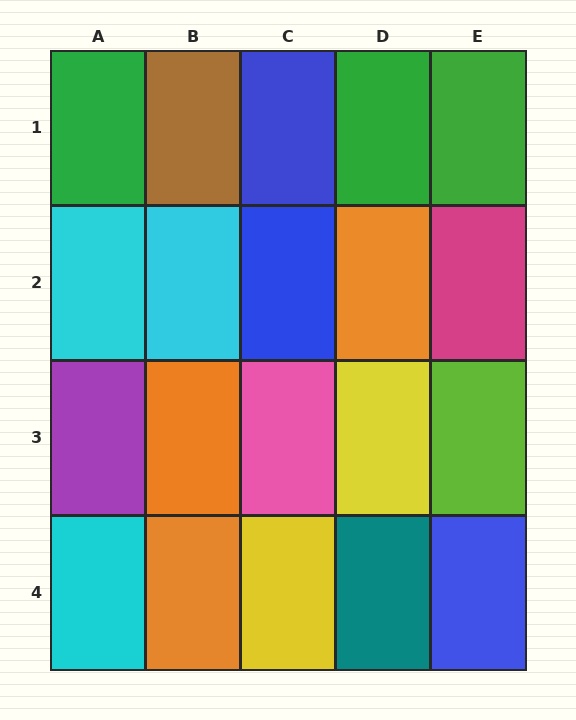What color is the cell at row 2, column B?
Cyan.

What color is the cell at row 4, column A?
Cyan.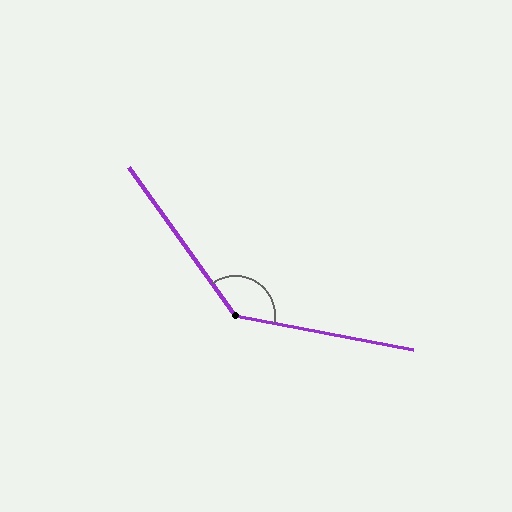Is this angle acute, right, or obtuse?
It is obtuse.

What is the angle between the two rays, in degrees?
Approximately 137 degrees.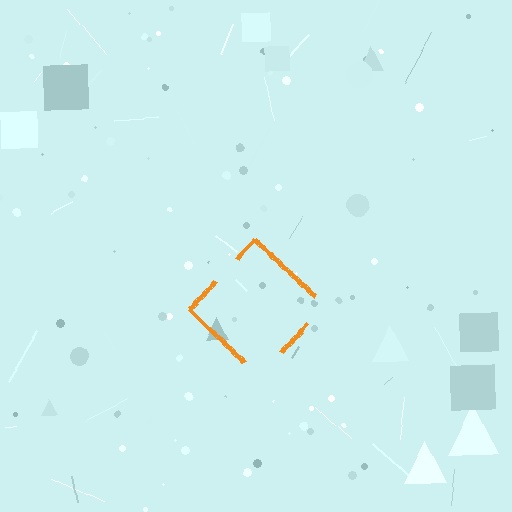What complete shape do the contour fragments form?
The contour fragments form a diamond.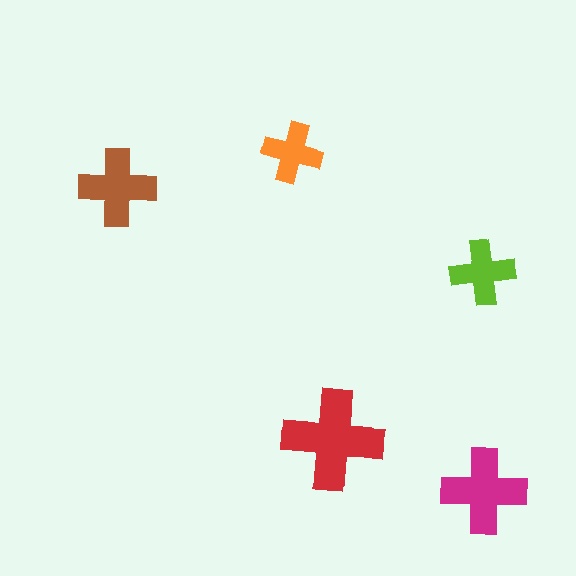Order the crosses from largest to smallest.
the red one, the magenta one, the brown one, the lime one, the orange one.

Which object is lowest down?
The magenta cross is bottommost.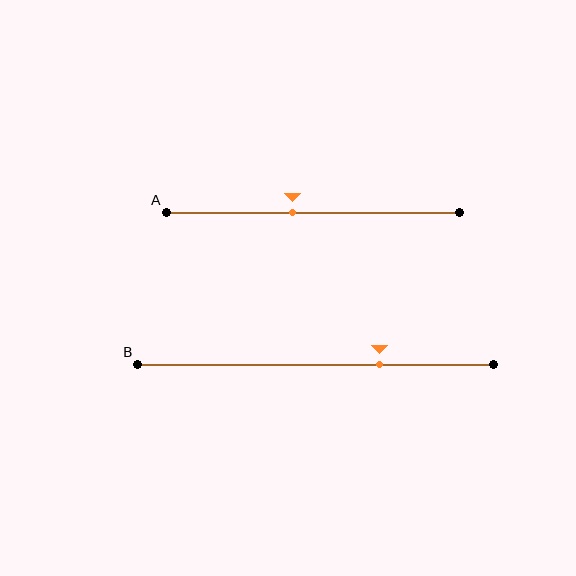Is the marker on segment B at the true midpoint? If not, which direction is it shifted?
No, the marker on segment B is shifted to the right by about 18% of the segment length.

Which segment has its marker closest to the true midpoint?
Segment A has its marker closest to the true midpoint.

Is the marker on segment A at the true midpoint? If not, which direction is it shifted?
No, the marker on segment A is shifted to the left by about 7% of the segment length.